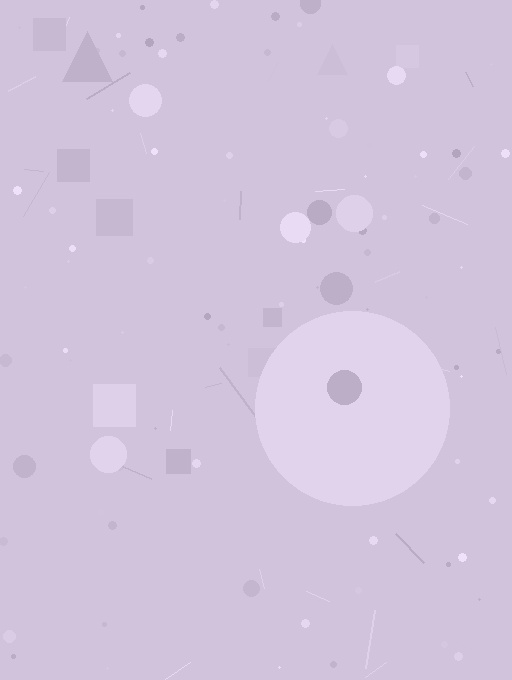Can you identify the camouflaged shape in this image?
The camouflaged shape is a circle.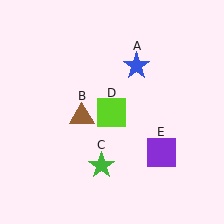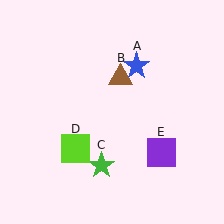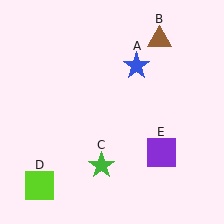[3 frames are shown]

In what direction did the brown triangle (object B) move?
The brown triangle (object B) moved up and to the right.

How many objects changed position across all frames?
2 objects changed position: brown triangle (object B), lime square (object D).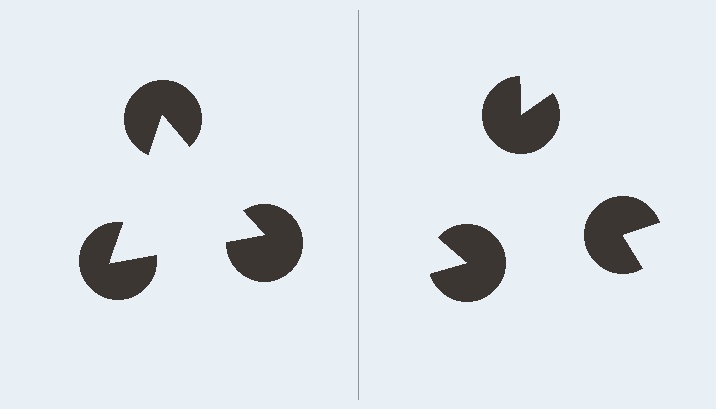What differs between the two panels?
The pac-man discs are positioned identically on both sides; only the wedge orientations differ. On the left they align to a triangle; on the right they are misaligned.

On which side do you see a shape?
An illusory triangle appears on the left side. On the right side the wedge cuts are rotated, so no coherent shape forms.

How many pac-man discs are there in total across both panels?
6 — 3 on each side.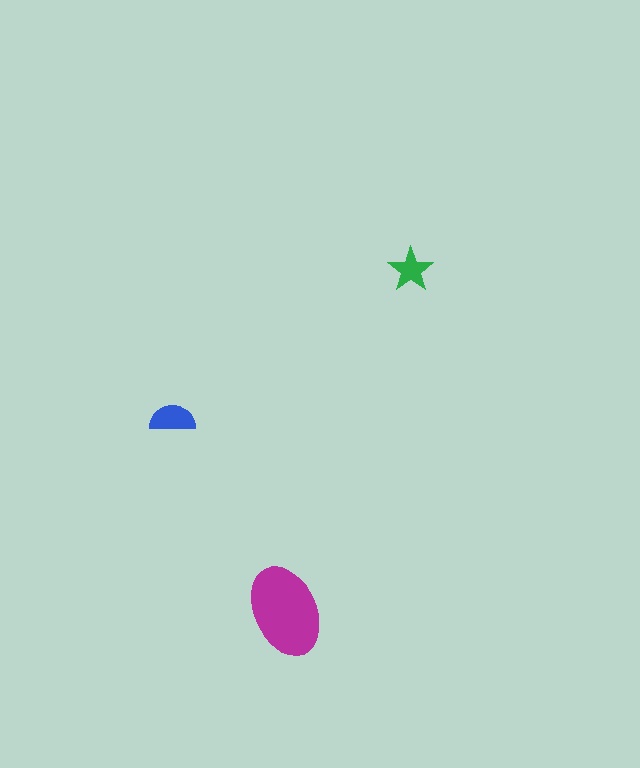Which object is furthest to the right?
The green star is rightmost.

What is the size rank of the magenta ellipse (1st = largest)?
1st.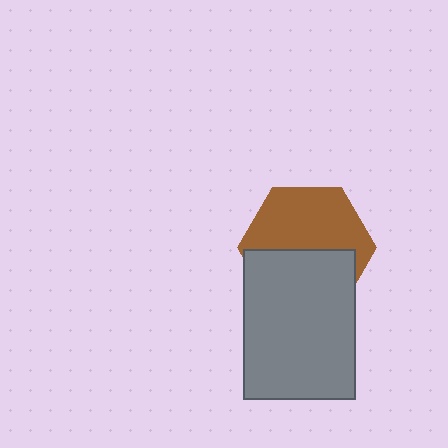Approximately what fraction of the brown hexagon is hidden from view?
Roughly 46% of the brown hexagon is hidden behind the gray rectangle.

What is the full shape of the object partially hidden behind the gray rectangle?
The partially hidden object is a brown hexagon.